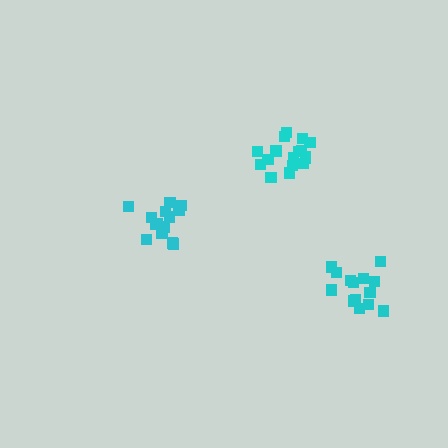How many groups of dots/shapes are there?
There are 3 groups.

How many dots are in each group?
Group 1: 14 dots, Group 2: 15 dots, Group 3: 17 dots (46 total).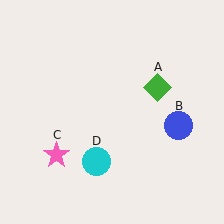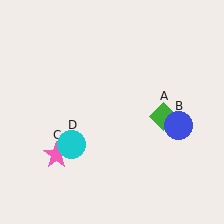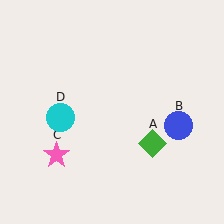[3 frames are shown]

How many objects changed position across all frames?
2 objects changed position: green diamond (object A), cyan circle (object D).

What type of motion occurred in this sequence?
The green diamond (object A), cyan circle (object D) rotated clockwise around the center of the scene.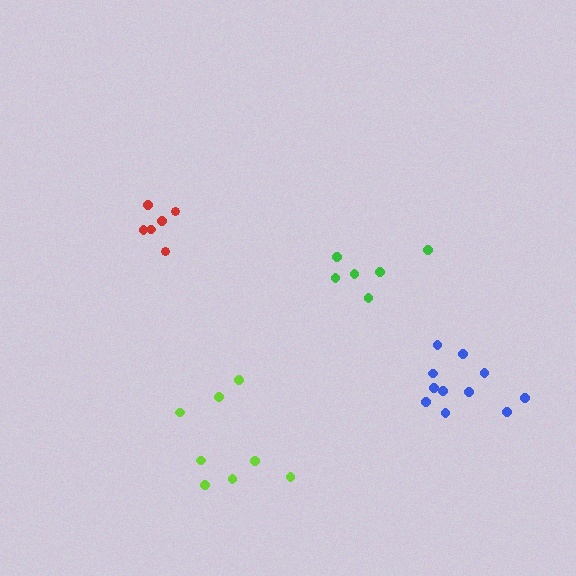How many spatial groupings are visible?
There are 4 spatial groupings.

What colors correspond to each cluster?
The clusters are colored: lime, blue, green, red.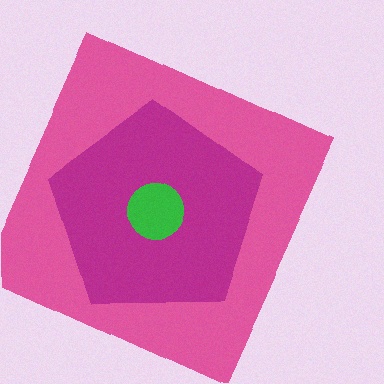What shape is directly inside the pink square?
The magenta pentagon.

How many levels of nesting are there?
3.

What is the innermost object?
The green circle.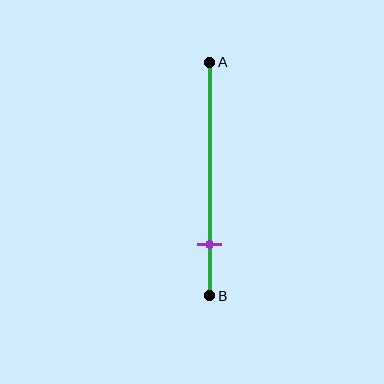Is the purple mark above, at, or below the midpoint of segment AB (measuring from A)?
The purple mark is below the midpoint of segment AB.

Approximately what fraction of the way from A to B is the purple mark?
The purple mark is approximately 80% of the way from A to B.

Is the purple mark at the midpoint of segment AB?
No, the mark is at about 80% from A, not at the 50% midpoint.